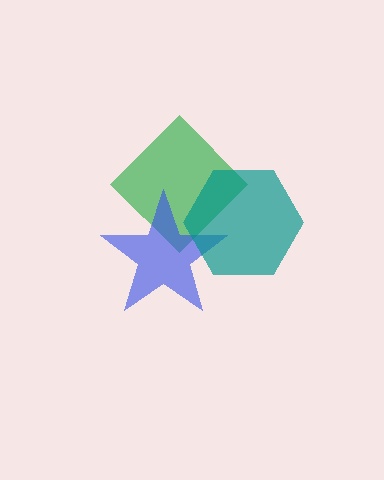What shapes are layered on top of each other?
The layered shapes are: a green diamond, a blue star, a teal hexagon.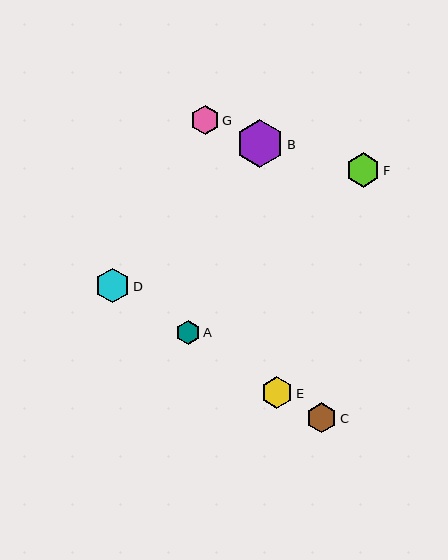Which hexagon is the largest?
Hexagon B is the largest with a size of approximately 48 pixels.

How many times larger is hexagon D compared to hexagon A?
Hexagon D is approximately 1.4 times the size of hexagon A.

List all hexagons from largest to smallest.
From largest to smallest: B, D, F, E, C, G, A.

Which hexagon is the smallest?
Hexagon A is the smallest with a size of approximately 24 pixels.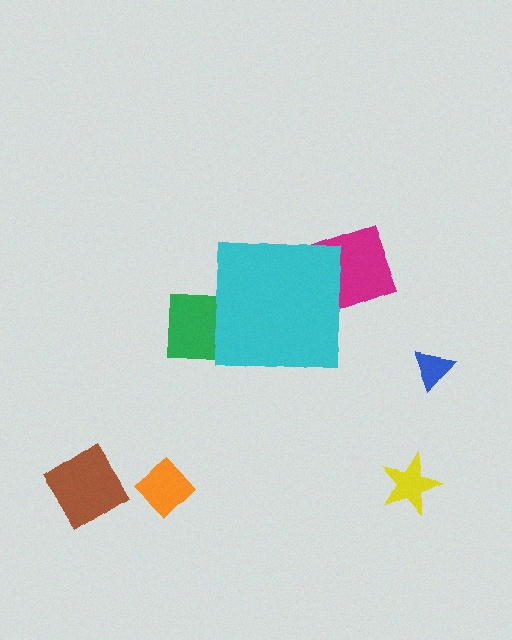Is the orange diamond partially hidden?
No, the orange diamond is fully visible.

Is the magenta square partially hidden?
Yes, the magenta square is partially hidden behind the cyan square.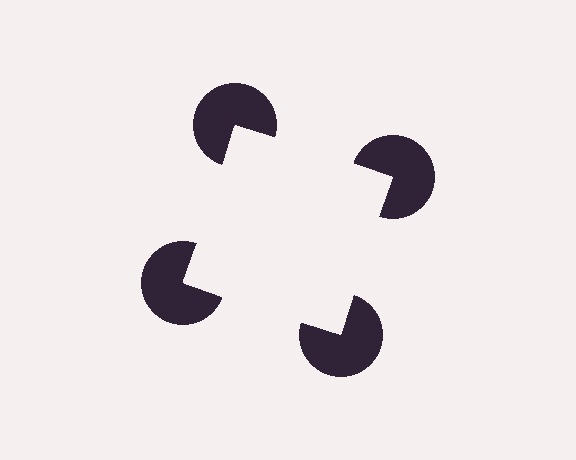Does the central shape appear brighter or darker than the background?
It typically appears slightly brighter than the background, even though no actual brightness change is drawn.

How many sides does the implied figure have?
4 sides.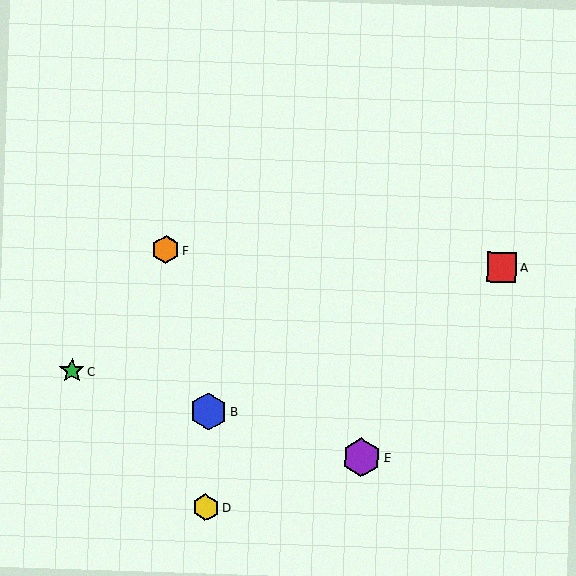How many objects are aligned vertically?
2 objects (B, D) are aligned vertically.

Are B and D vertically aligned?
Yes, both are at x≈209.